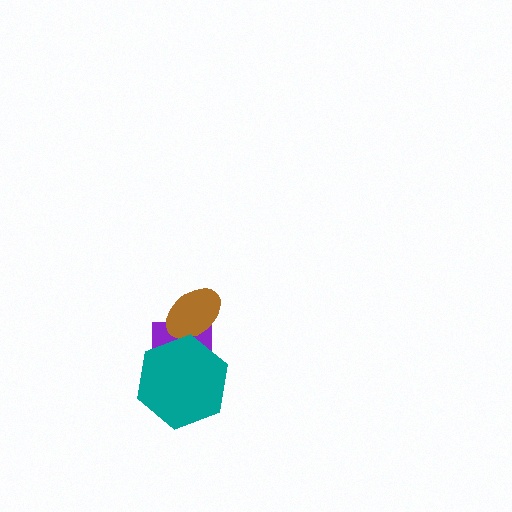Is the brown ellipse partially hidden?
Yes, it is partially covered by another shape.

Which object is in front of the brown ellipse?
The teal hexagon is in front of the brown ellipse.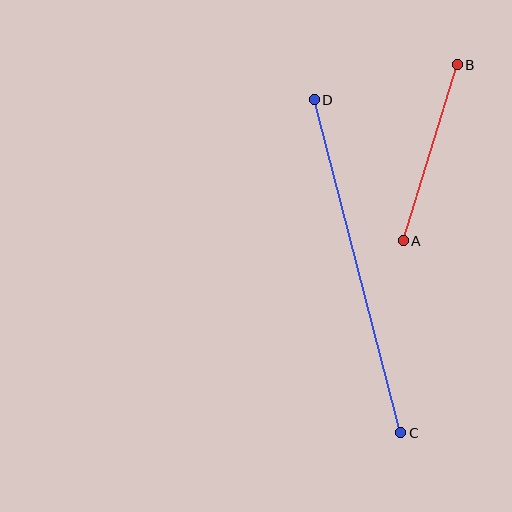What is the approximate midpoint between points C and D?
The midpoint is at approximately (357, 266) pixels.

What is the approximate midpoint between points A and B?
The midpoint is at approximately (430, 153) pixels.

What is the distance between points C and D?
The distance is approximately 344 pixels.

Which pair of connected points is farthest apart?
Points C and D are farthest apart.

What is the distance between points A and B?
The distance is approximately 184 pixels.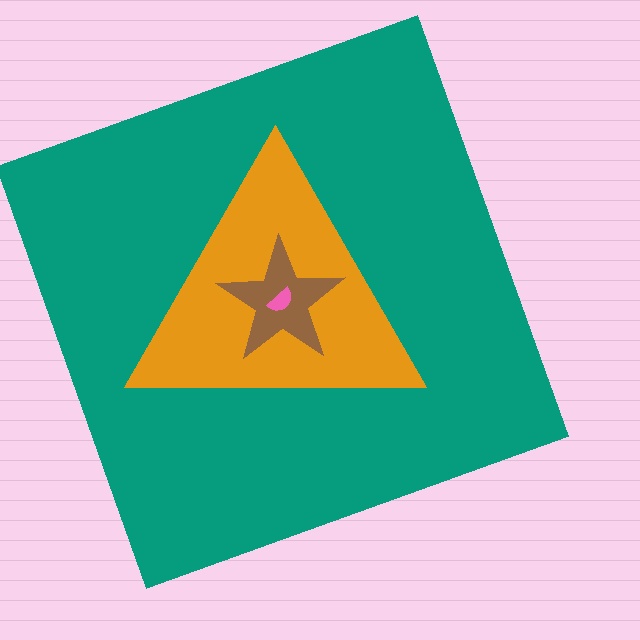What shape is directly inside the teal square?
The orange triangle.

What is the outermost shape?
The teal square.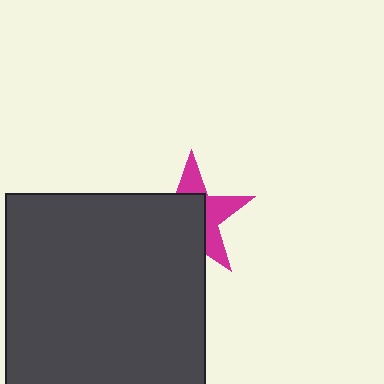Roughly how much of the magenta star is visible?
A small part of it is visible (roughly 42%).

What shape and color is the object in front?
The object in front is a dark gray square.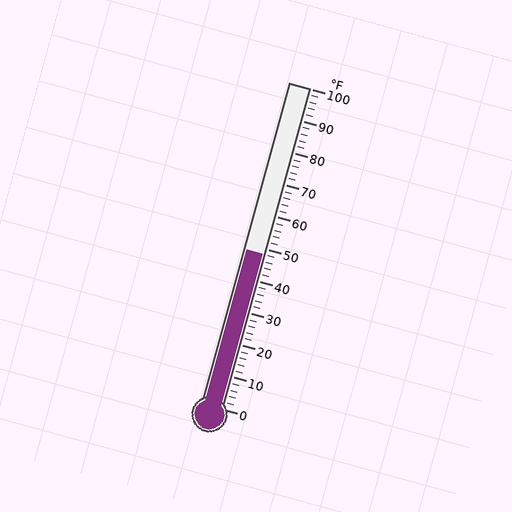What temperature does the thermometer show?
The thermometer shows approximately 48°F.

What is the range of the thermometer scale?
The thermometer scale ranges from 0°F to 100°F.